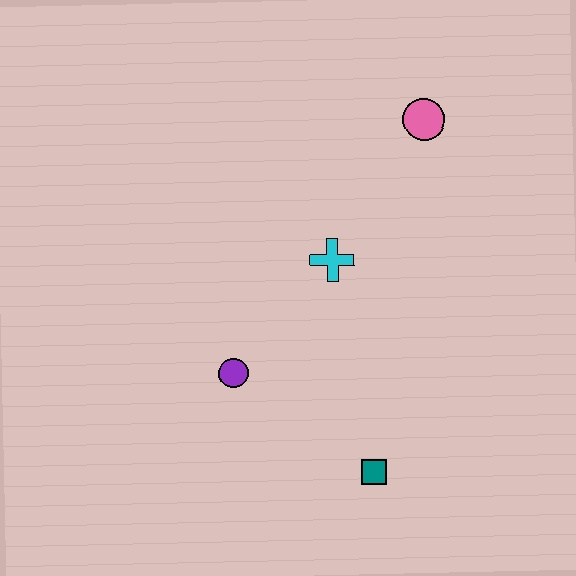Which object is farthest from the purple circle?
The pink circle is farthest from the purple circle.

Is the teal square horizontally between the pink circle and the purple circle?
Yes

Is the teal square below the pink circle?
Yes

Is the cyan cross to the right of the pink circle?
No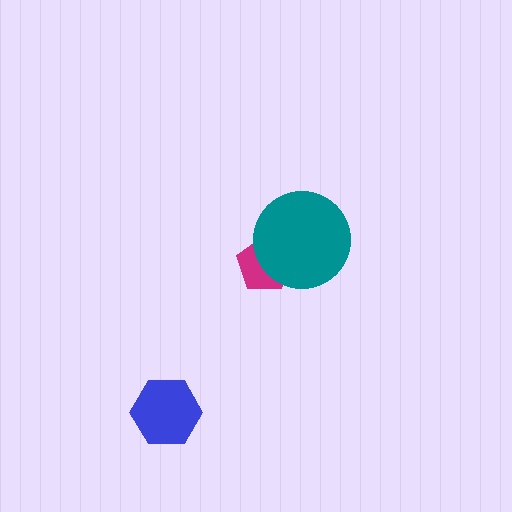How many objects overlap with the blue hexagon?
0 objects overlap with the blue hexagon.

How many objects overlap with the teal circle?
1 object overlaps with the teal circle.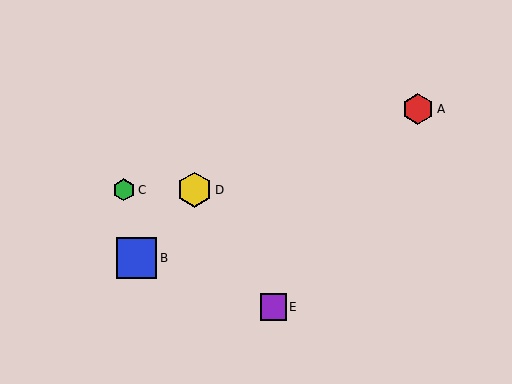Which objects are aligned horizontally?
Objects C, D are aligned horizontally.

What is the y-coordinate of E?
Object E is at y≈307.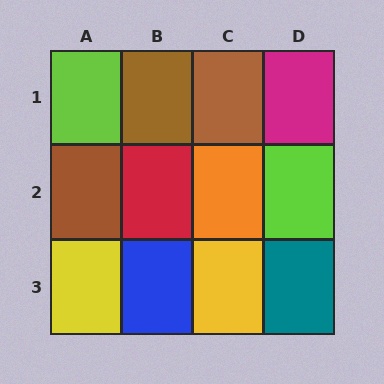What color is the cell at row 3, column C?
Yellow.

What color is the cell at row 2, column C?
Orange.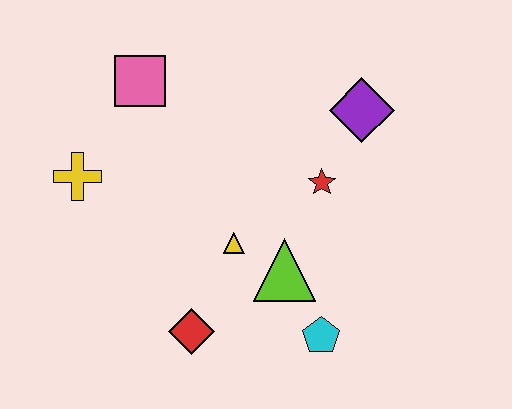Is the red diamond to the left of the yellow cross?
No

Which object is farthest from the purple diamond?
The yellow cross is farthest from the purple diamond.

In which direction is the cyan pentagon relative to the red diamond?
The cyan pentagon is to the right of the red diamond.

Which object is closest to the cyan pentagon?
The lime triangle is closest to the cyan pentagon.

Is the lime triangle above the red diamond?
Yes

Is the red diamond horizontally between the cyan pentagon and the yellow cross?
Yes